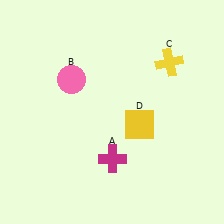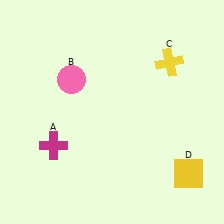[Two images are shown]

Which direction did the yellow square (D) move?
The yellow square (D) moved right.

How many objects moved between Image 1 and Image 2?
2 objects moved between the two images.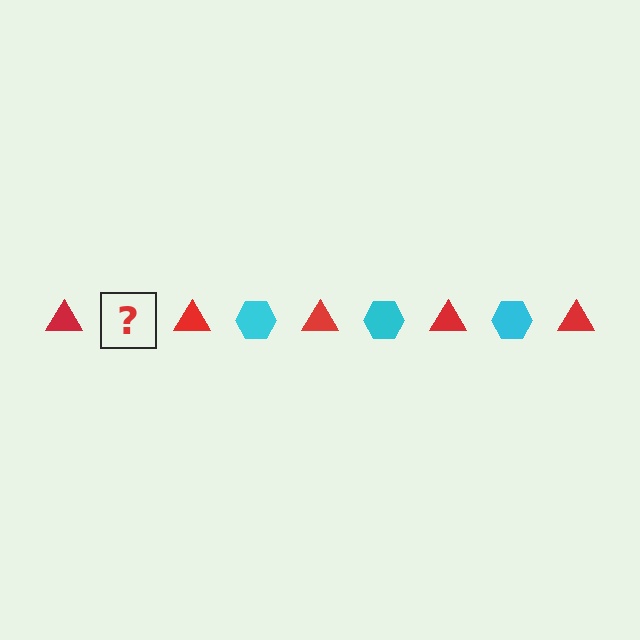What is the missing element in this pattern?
The missing element is a cyan hexagon.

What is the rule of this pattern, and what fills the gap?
The rule is that the pattern alternates between red triangle and cyan hexagon. The gap should be filled with a cyan hexagon.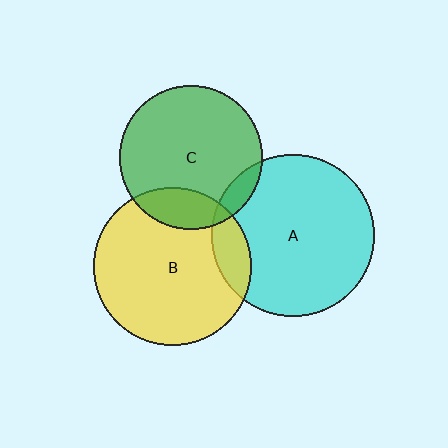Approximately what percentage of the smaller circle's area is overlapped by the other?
Approximately 10%.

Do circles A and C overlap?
Yes.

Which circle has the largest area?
Circle A (cyan).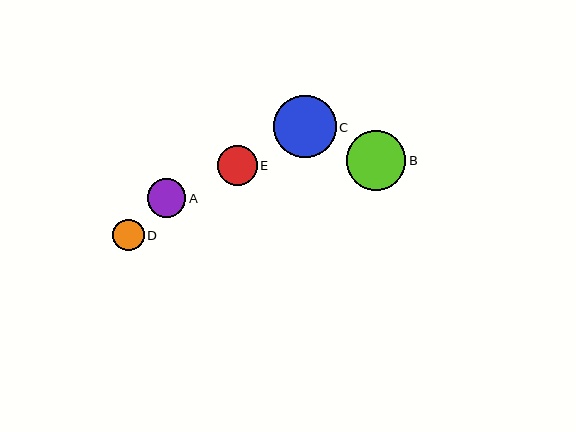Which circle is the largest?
Circle C is the largest with a size of approximately 62 pixels.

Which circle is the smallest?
Circle D is the smallest with a size of approximately 31 pixels.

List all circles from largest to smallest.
From largest to smallest: C, B, E, A, D.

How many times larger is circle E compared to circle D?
Circle E is approximately 1.3 times the size of circle D.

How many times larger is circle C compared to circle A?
Circle C is approximately 1.6 times the size of circle A.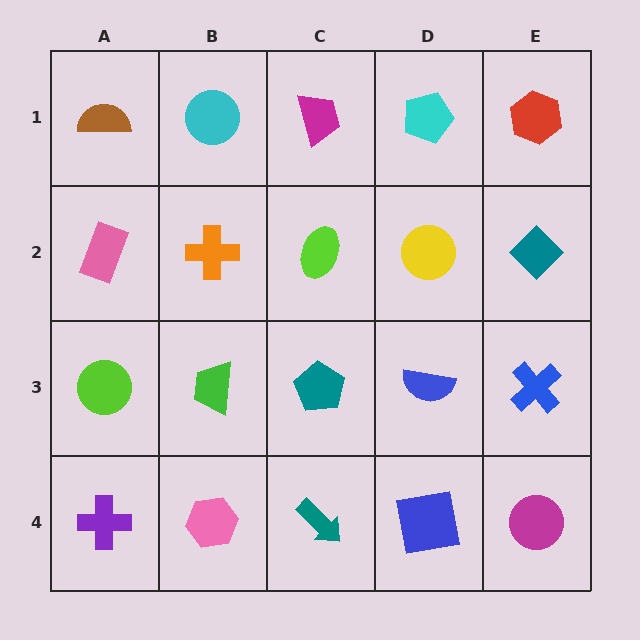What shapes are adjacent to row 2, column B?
A cyan circle (row 1, column B), a green trapezoid (row 3, column B), a pink rectangle (row 2, column A), a lime ellipse (row 2, column C).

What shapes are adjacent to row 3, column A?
A pink rectangle (row 2, column A), a purple cross (row 4, column A), a green trapezoid (row 3, column B).